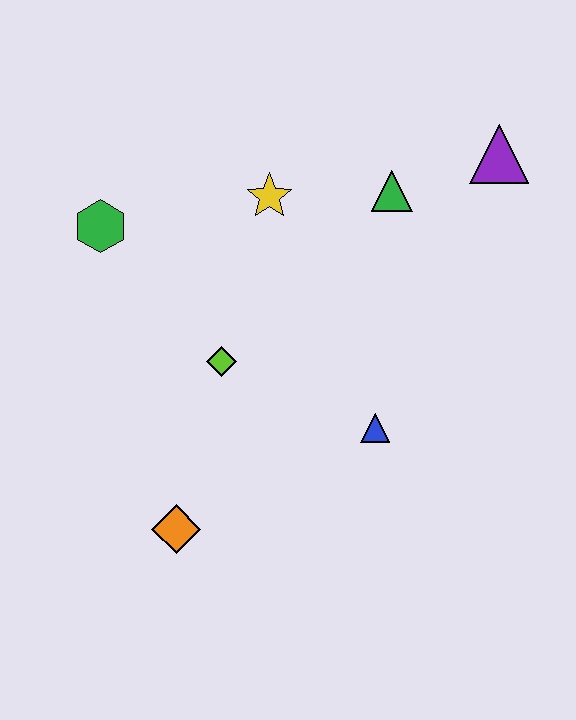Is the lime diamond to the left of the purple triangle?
Yes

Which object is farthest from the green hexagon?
The purple triangle is farthest from the green hexagon.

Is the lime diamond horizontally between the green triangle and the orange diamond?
Yes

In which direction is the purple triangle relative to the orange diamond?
The purple triangle is above the orange diamond.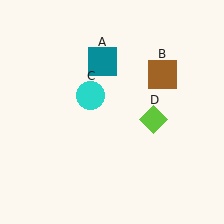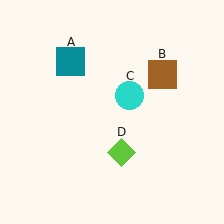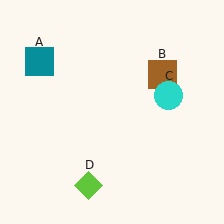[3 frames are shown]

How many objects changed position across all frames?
3 objects changed position: teal square (object A), cyan circle (object C), lime diamond (object D).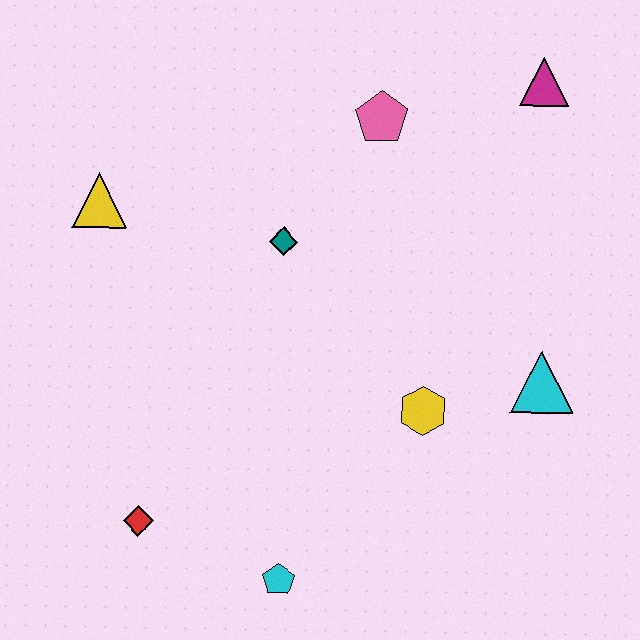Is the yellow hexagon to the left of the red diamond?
No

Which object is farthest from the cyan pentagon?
The magenta triangle is farthest from the cyan pentagon.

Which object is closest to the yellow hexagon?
The cyan triangle is closest to the yellow hexagon.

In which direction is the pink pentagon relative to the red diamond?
The pink pentagon is above the red diamond.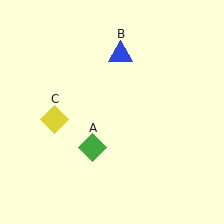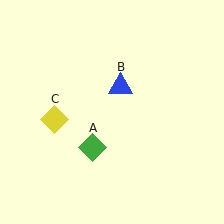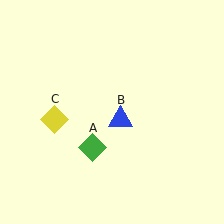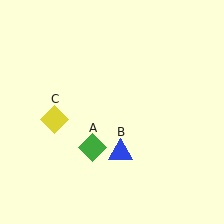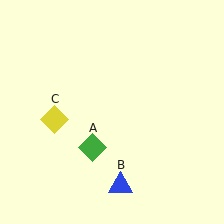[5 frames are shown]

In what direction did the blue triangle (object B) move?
The blue triangle (object B) moved down.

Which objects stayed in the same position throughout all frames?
Green diamond (object A) and yellow diamond (object C) remained stationary.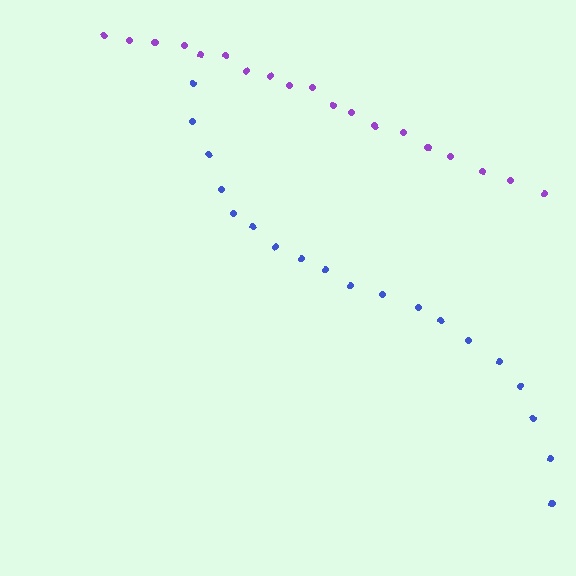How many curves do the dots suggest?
There are 2 distinct paths.